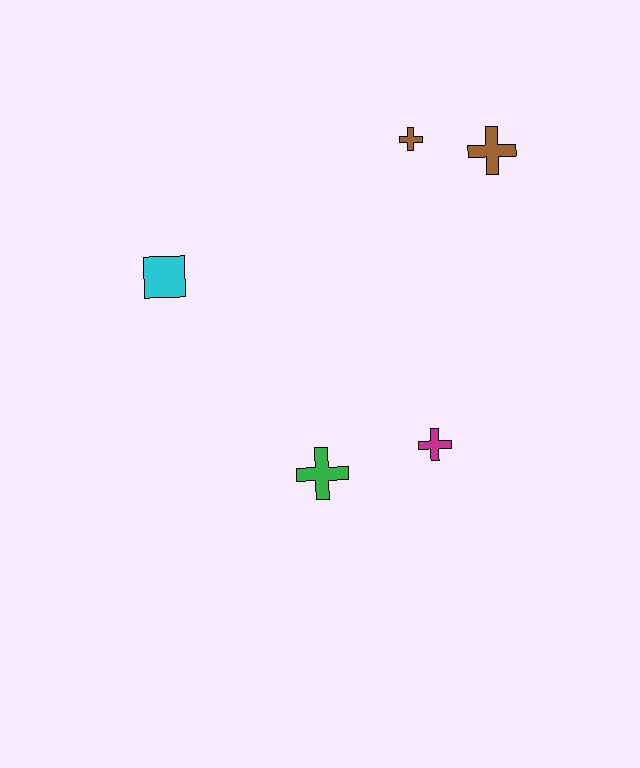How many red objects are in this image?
There are no red objects.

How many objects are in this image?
There are 5 objects.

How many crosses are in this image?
There are 4 crosses.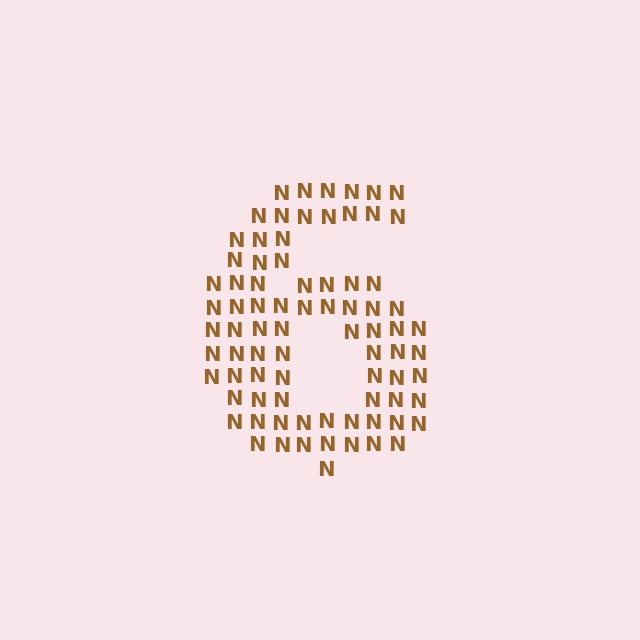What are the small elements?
The small elements are letter N's.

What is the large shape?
The large shape is the digit 6.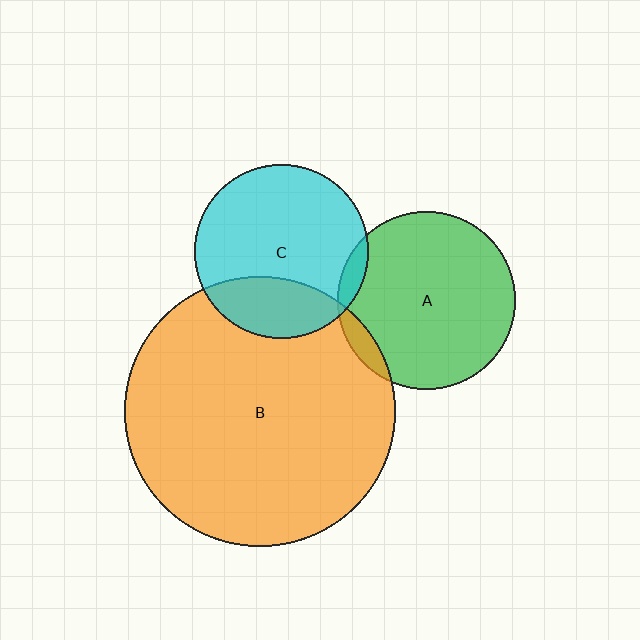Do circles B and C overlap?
Yes.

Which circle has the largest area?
Circle B (orange).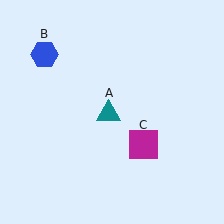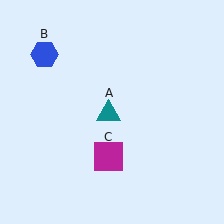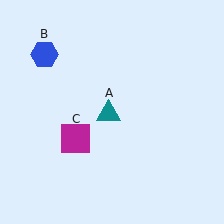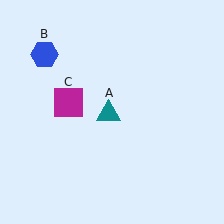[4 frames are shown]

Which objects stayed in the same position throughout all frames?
Teal triangle (object A) and blue hexagon (object B) remained stationary.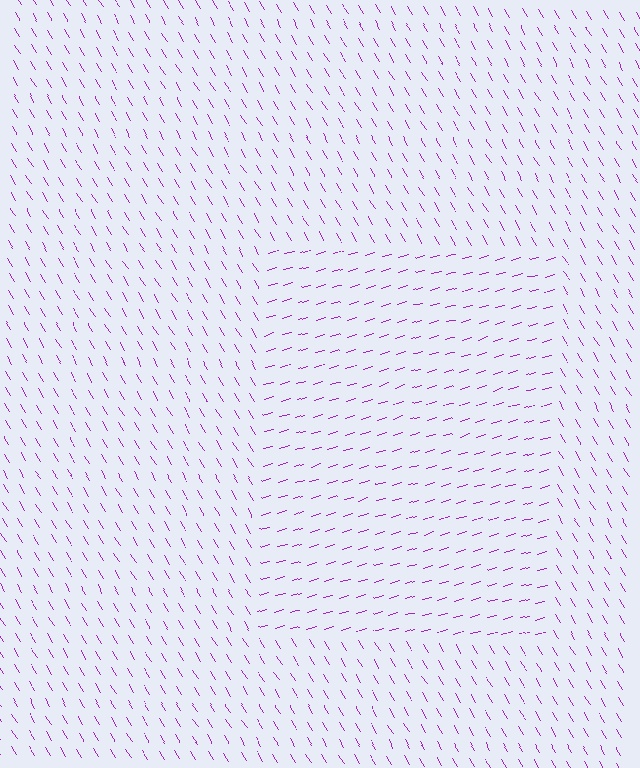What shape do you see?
I see a rectangle.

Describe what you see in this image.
The image is filled with small purple line segments. A rectangle region in the image has lines oriented differently from the surrounding lines, creating a visible texture boundary.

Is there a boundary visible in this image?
Yes, there is a texture boundary formed by a change in line orientation.